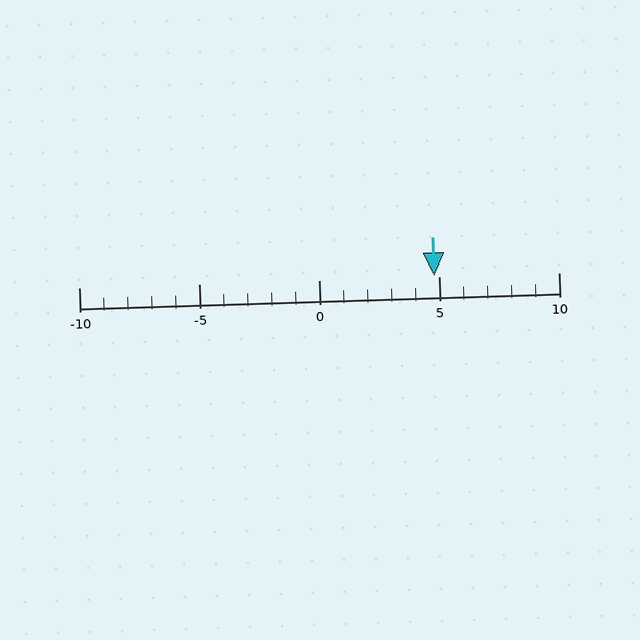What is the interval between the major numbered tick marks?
The major tick marks are spaced 5 units apart.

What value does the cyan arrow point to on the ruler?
The cyan arrow points to approximately 5.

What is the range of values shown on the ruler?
The ruler shows values from -10 to 10.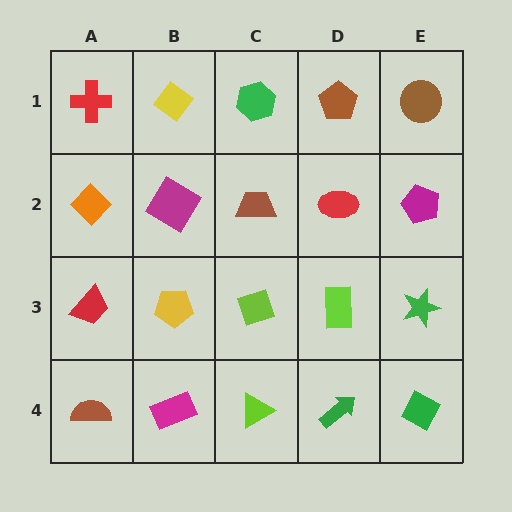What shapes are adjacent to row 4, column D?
A lime rectangle (row 3, column D), a lime triangle (row 4, column C), a green diamond (row 4, column E).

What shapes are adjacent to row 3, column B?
A magenta diamond (row 2, column B), a magenta rectangle (row 4, column B), a red trapezoid (row 3, column A), a lime diamond (row 3, column C).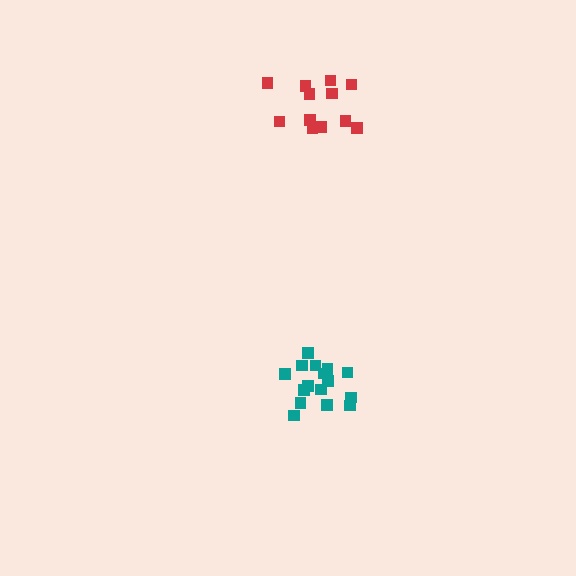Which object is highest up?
The red cluster is topmost.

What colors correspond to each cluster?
The clusters are colored: red, teal.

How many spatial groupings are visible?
There are 2 spatial groupings.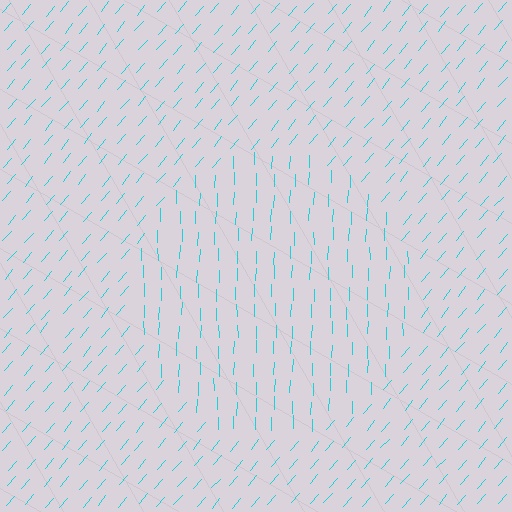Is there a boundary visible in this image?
Yes, there is a texture boundary formed by a change in line orientation.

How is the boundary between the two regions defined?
The boundary is defined purely by a change in line orientation (approximately 39 degrees difference). All lines are the same color and thickness.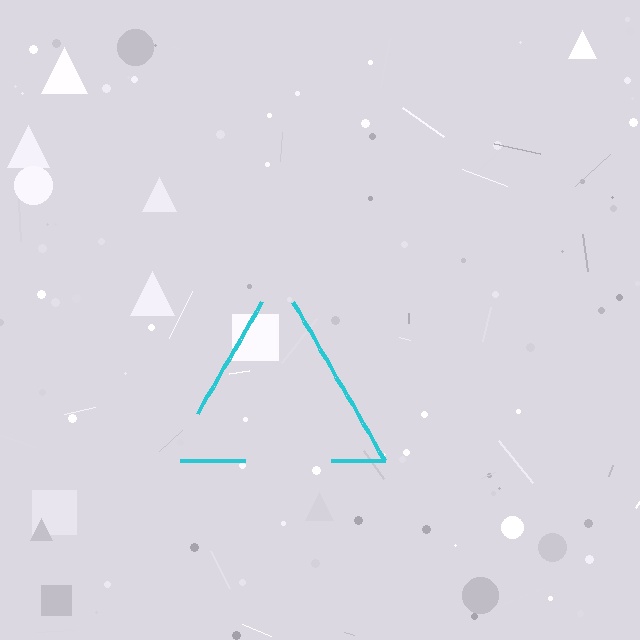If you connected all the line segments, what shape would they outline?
They would outline a triangle.